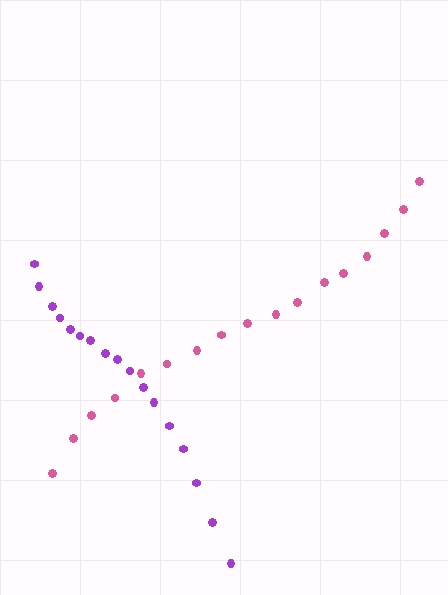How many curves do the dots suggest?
There are 2 distinct paths.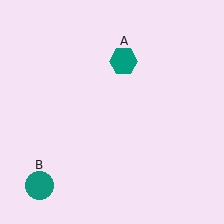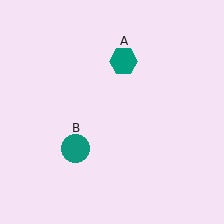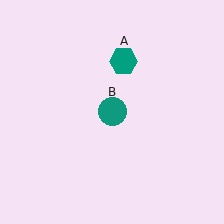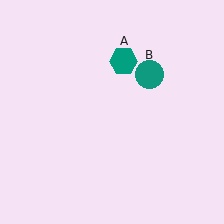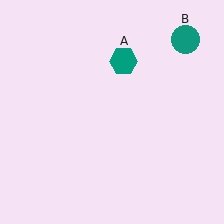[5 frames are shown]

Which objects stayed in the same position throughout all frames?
Teal hexagon (object A) remained stationary.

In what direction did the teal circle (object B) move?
The teal circle (object B) moved up and to the right.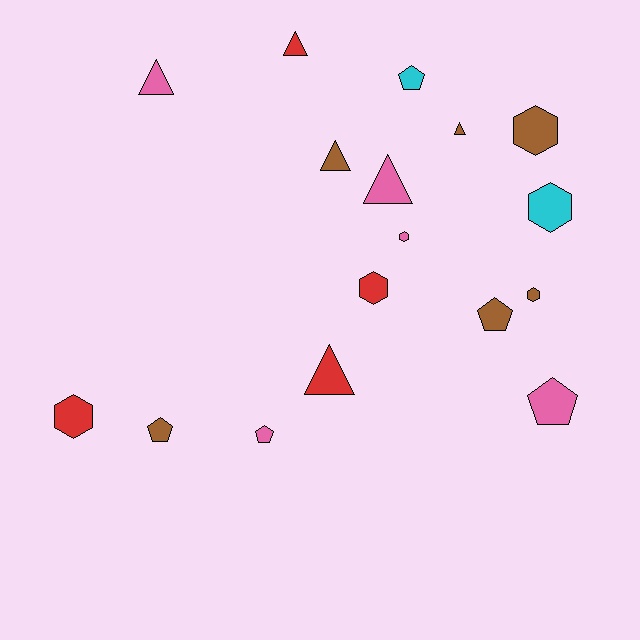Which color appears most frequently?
Brown, with 6 objects.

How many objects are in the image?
There are 17 objects.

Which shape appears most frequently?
Triangle, with 6 objects.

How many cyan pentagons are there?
There is 1 cyan pentagon.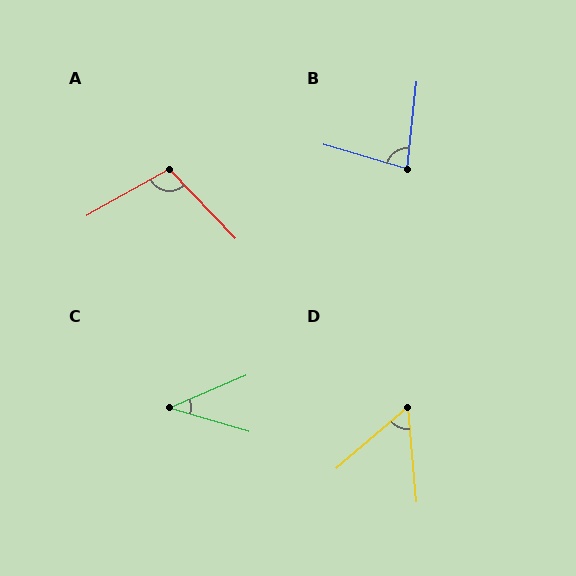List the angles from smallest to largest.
C (40°), D (54°), B (80°), A (104°).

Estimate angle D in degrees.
Approximately 54 degrees.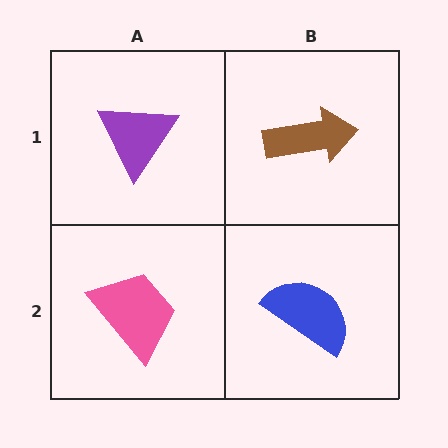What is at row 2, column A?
A pink trapezoid.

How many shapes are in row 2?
2 shapes.